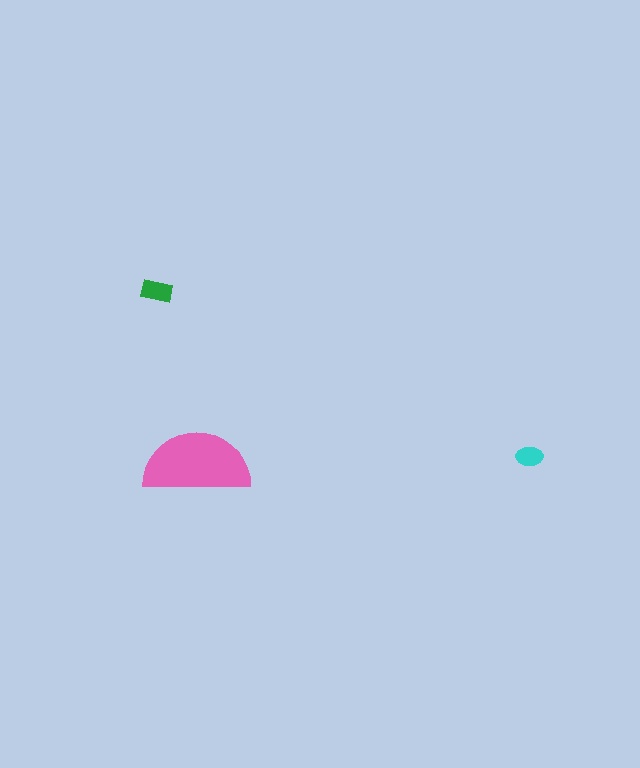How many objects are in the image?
There are 3 objects in the image.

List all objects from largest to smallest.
The pink semicircle, the green rectangle, the cyan ellipse.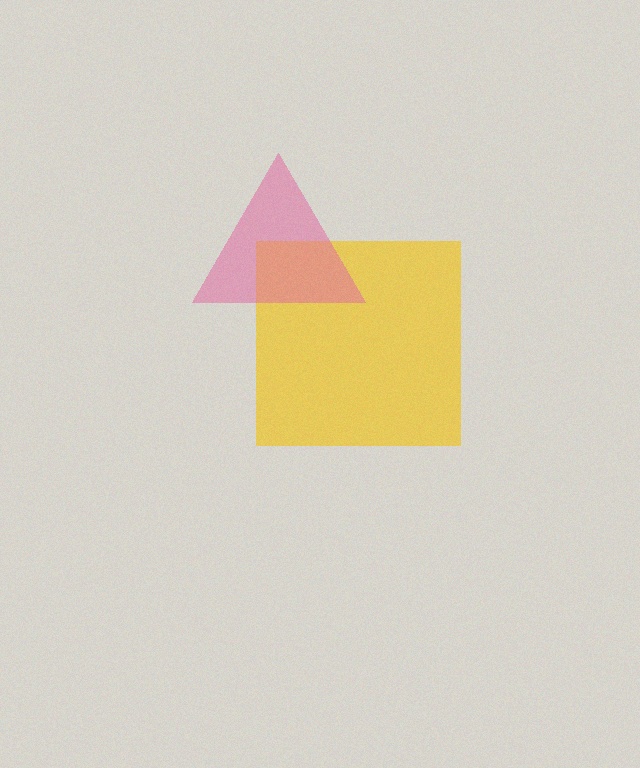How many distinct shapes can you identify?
There are 2 distinct shapes: a yellow square, a pink triangle.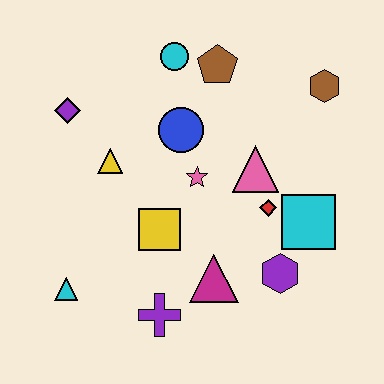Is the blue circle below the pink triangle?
No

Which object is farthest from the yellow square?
The brown hexagon is farthest from the yellow square.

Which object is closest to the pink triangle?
The red diamond is closest to the pink triangle.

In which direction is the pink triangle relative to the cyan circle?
The pink triangle is below the cyan circle.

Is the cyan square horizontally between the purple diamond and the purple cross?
No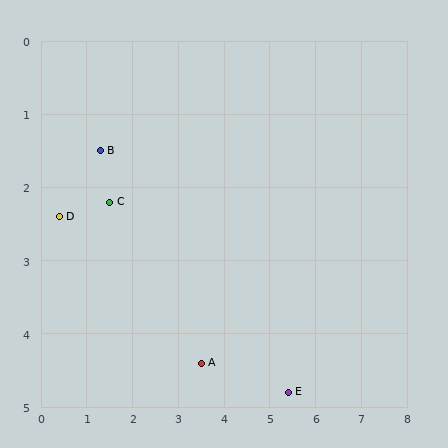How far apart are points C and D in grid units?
Points C and D are about 1.1 grid units apart.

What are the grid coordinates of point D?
Point D is at approximately (0.4, 2.4).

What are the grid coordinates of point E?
Point E is at approximately (5.4, 4.8).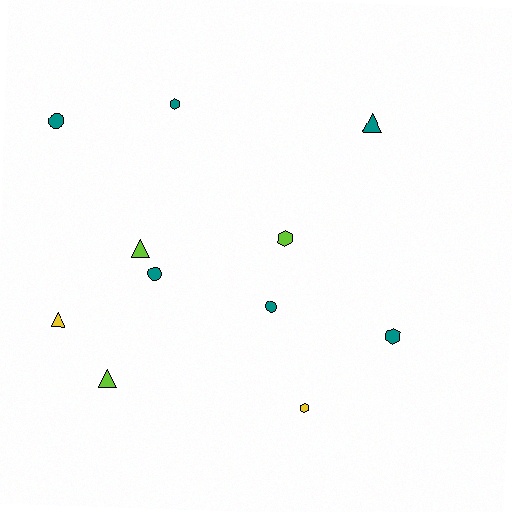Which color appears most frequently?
Teal, with 6 objects.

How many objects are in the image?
There are 11 objects.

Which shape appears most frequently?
Hexagon, with 4 objects.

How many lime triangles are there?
There are 2 lime triangles.